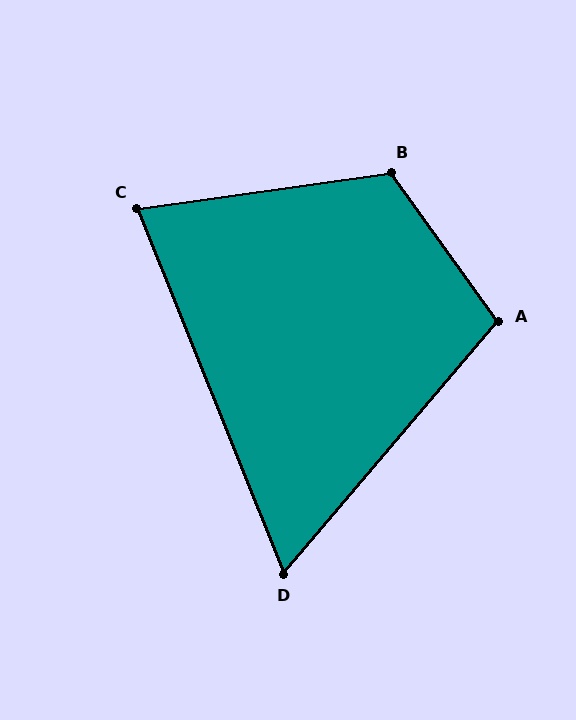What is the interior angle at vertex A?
Approximately 104 degrees (obtuse).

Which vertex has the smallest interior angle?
D, at approximately 62 degrees.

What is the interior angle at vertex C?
Approximately 76 degrees (acute).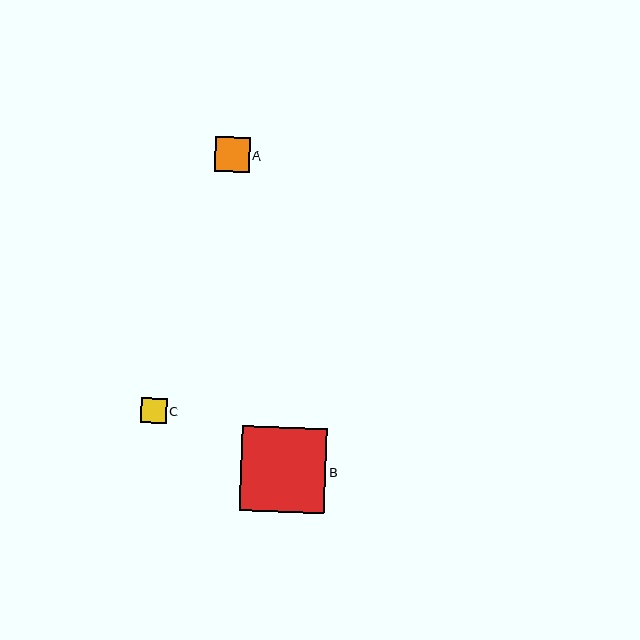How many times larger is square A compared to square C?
Square A is approximately 1.4 times the size of square C.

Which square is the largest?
Square B is the largest with a size of approximately 85 pixels.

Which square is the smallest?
Square C is the smallest with a size of approximately 25 pixels.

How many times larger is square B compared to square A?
Square B is approximately 2.4 times the size of square A.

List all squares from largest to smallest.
From largest to smallest: B, A, C.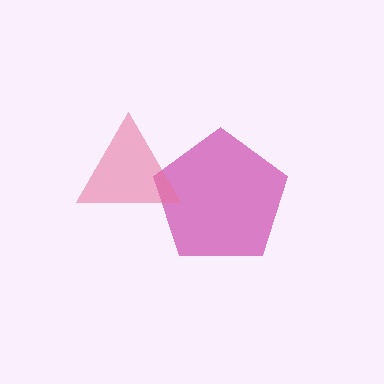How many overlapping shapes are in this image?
There are 2 overlapping shapes in the image.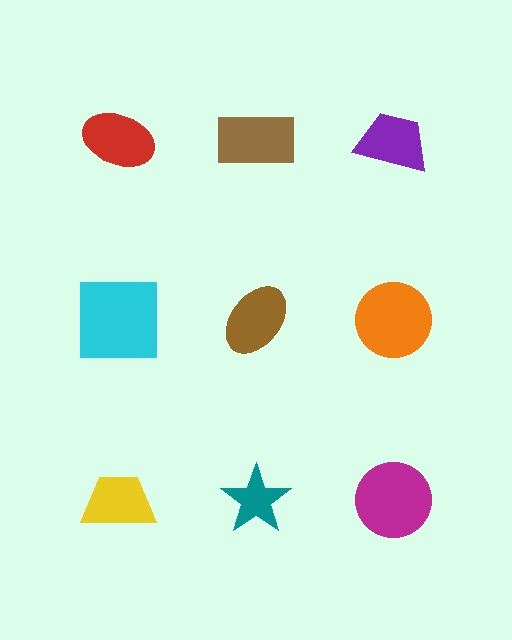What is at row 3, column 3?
A magenta circle.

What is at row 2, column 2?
A brown ellipse.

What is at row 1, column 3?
A purple trapezoid.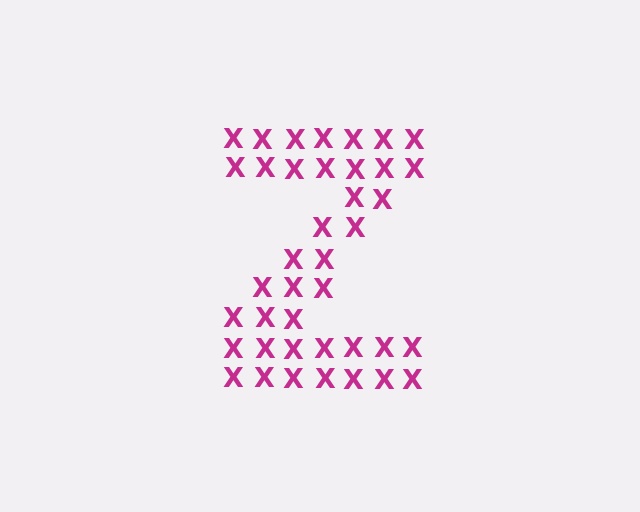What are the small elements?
The small elements are letter X's.